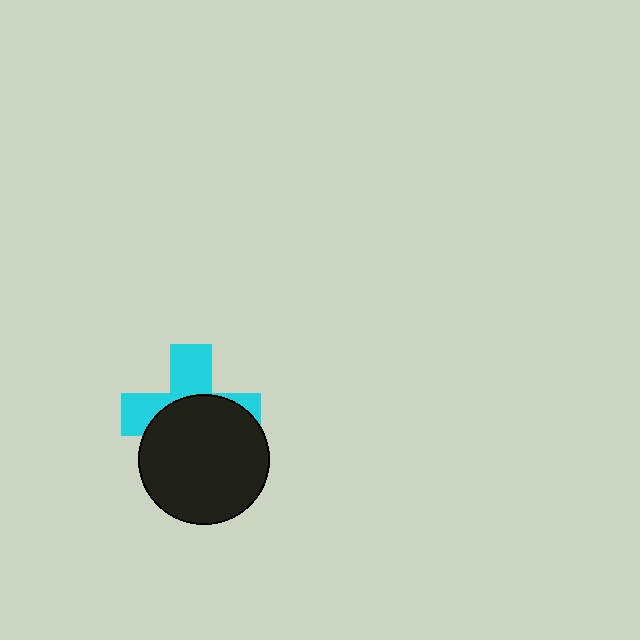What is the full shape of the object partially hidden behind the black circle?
The partially hidden object is a cyan cross.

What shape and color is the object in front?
The object in front is a black circle.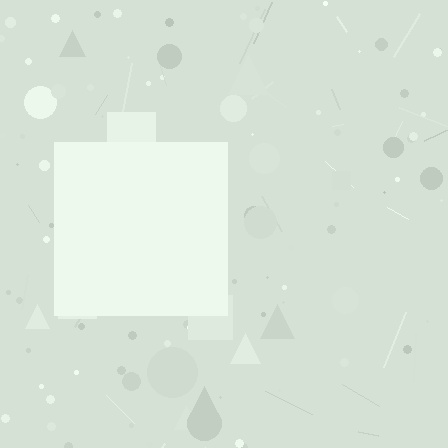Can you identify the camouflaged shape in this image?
The camouflaged shape is a square.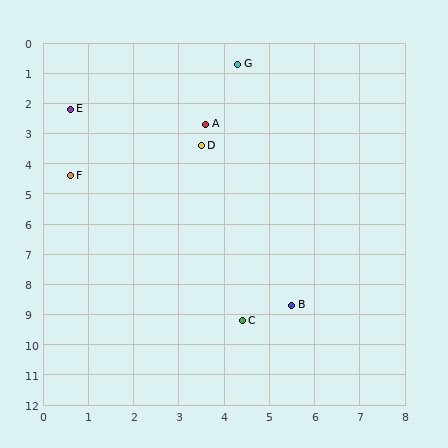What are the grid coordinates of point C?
Point C is at approximately (4.4, 9.2).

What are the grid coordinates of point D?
Point D is at approximately (3.5, 3.4).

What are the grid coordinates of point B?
Point B is at approximately (5.5, 8.7).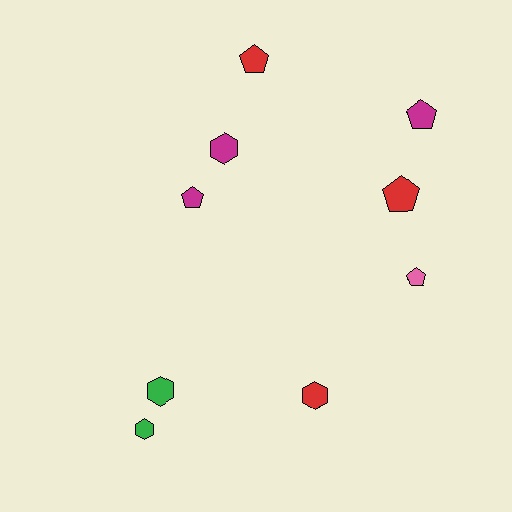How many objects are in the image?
There are 9 objects.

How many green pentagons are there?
There are no green pentagons.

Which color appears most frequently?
Red, with 3 objects.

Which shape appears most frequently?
Pentagon, with 5 objects.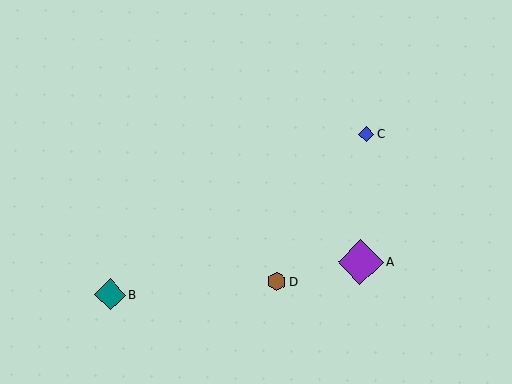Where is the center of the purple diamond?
The center of the purple diamond is at (361, 262).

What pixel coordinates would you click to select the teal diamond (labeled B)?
Click at (110, 295) to select the teal diamond B.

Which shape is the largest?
The purple diamond (labeled A) is the largest.